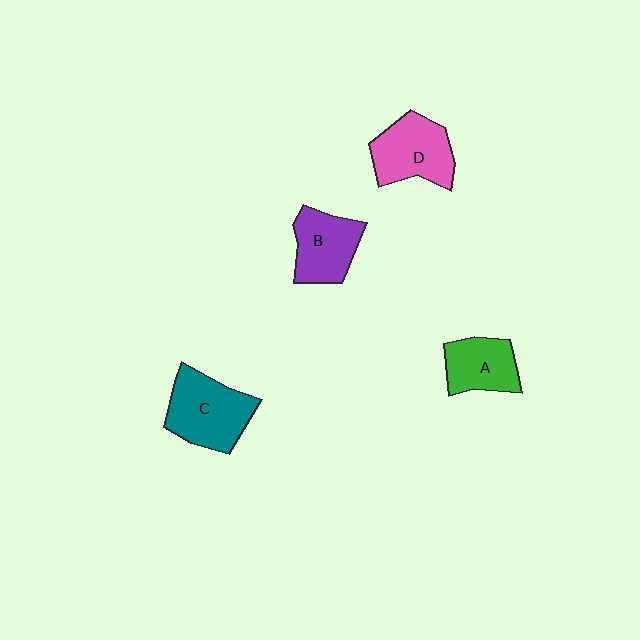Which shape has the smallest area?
Shape A (green).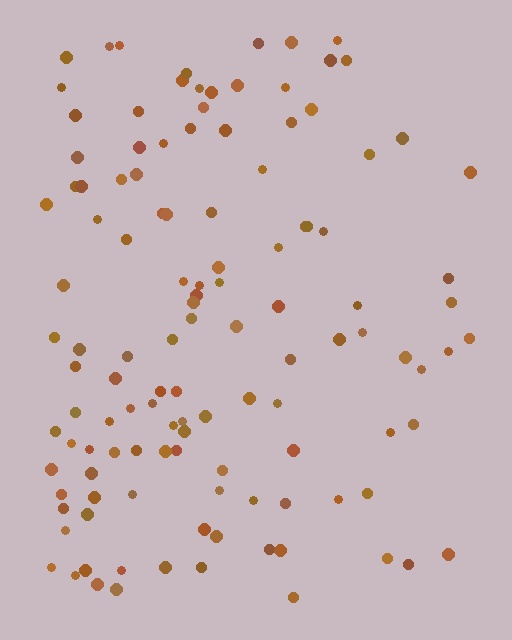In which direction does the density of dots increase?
From right to left, with the left side densest.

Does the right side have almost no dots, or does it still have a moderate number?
Still a moderate number, just noticeably fewer than the left.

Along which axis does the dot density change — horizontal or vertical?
Horizontal.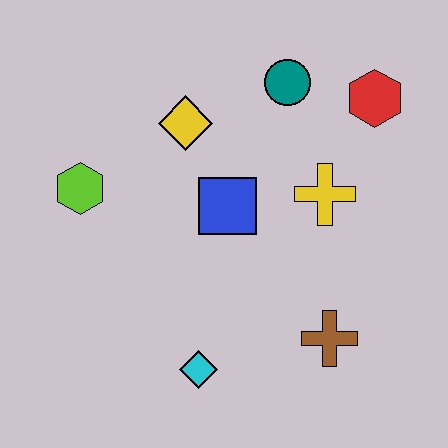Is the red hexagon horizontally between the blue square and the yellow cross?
No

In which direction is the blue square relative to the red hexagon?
The blue square is to the left of the red hexagon.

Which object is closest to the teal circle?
The red hexagon is closest to the teal circle.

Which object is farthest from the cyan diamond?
The red hexagon is farthest from the cyan diamond.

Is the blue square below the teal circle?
Yes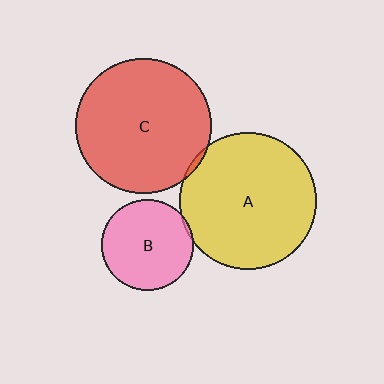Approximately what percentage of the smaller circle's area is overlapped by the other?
Approximately 5%.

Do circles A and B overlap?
Yes.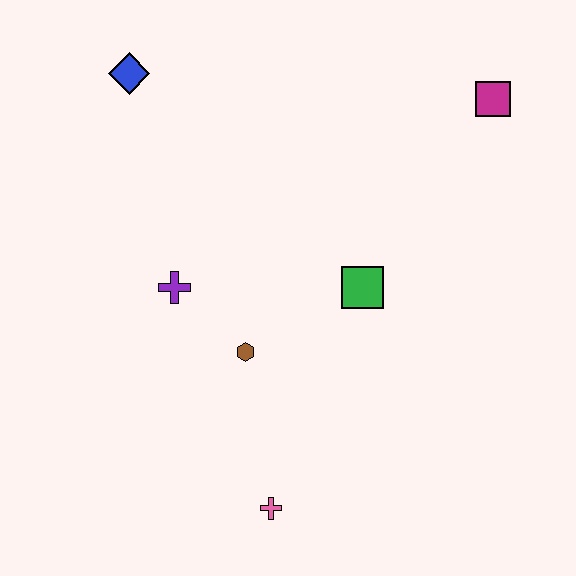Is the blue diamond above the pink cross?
Yes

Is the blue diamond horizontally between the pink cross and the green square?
No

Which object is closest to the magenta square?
The green square is closest to the magenta square.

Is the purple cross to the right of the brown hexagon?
No